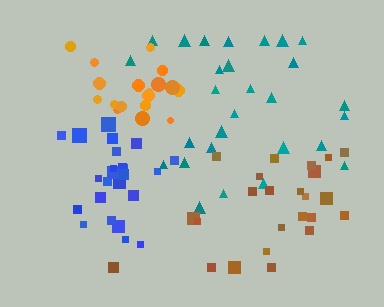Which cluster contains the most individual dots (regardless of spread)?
Teal (28).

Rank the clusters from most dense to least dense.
orange, blue, teal, brown.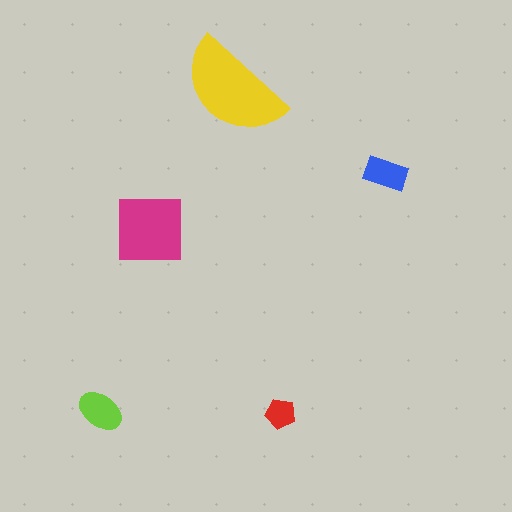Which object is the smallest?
The red pentagon.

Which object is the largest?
The yellow semicircle.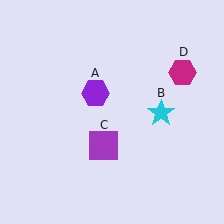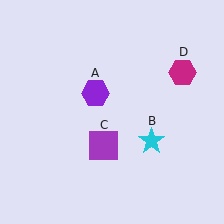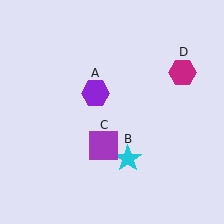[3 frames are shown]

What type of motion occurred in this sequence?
The cyan star (object B) rotated clockwise around the center of the scene.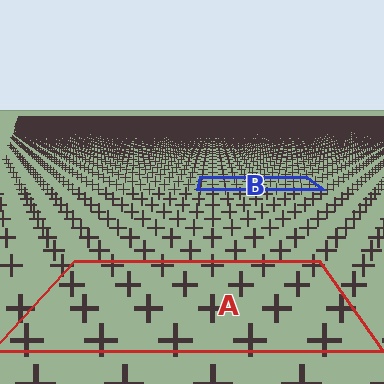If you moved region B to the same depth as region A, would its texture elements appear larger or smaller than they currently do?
They would appear larger. At a closer depth, the same texture elements are projected at a bigger on-screen size.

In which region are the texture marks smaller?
The texture marks are smaller in region B, because it is farther away.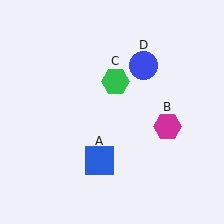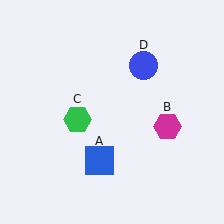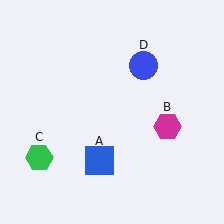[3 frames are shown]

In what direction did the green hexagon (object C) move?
The green hexagon (object C) moved down and to the left.